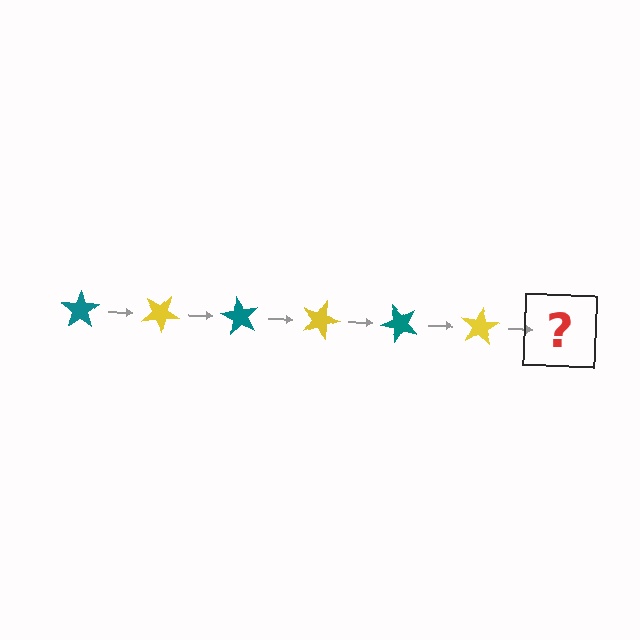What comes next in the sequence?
The next element should be a teal star, rotated 180 degrees from the start.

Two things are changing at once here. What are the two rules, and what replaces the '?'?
The two rules are that it rotates 30 degrees each step and the color cycles through teal and yellow. The '?' should be a teal star, rotated 180 degrees from the start.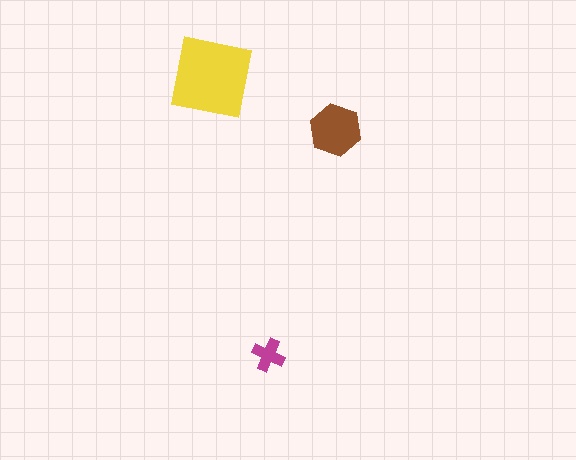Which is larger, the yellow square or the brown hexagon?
The yellow square.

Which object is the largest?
The yellow square.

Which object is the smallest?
The magenta cross.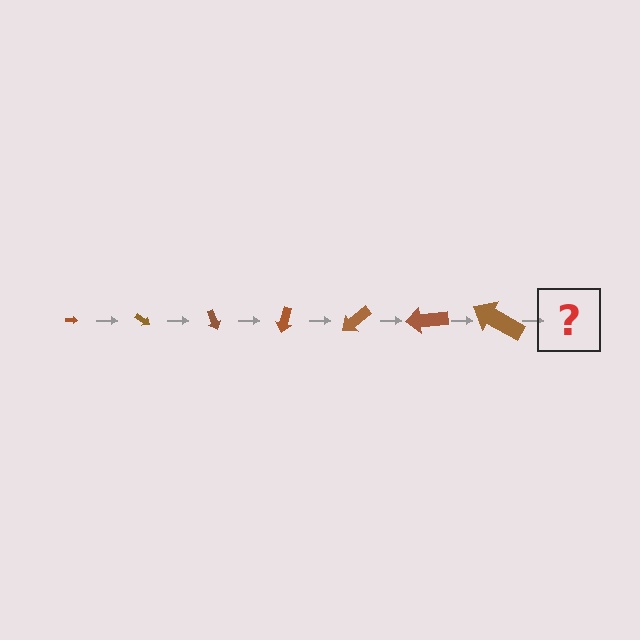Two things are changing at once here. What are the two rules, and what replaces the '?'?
The two rules are that the arrow grows larger each step and it rotates 35 degrees each step. The '?' should be an arrow, larger than the previous one and rotated 245 degrees from the start.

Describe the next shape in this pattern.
It should be an arrow, larger than the previous one and rotated 245 degrees from the start.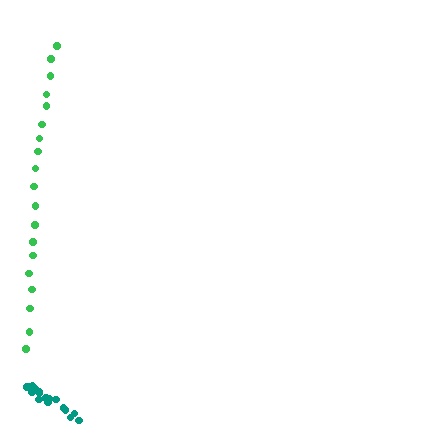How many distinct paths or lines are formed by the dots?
There are 2 distinct paths.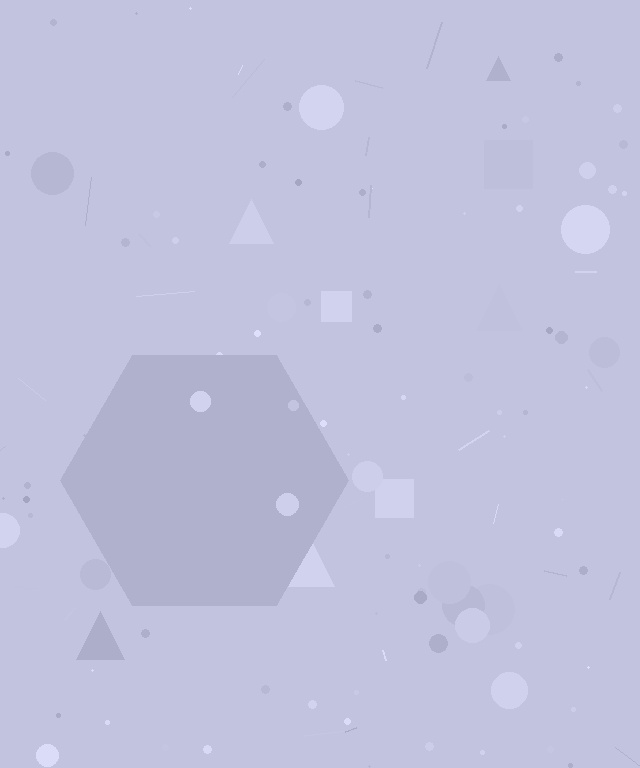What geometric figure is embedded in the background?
A hexagon is embedded in the background.